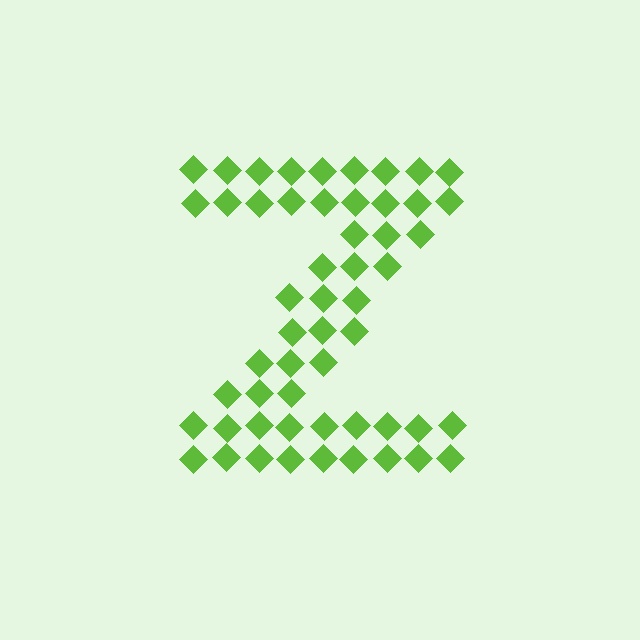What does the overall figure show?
The overall figure shows the letter Z.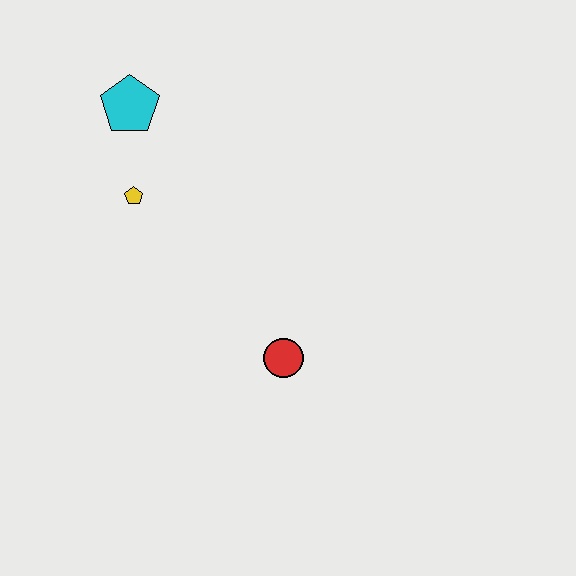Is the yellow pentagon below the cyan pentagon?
Yes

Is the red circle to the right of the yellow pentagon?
Yes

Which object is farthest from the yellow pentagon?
The red circle is farthest from the yellow pentagon.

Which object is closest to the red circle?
The yellow pentagon is closest to the red circle.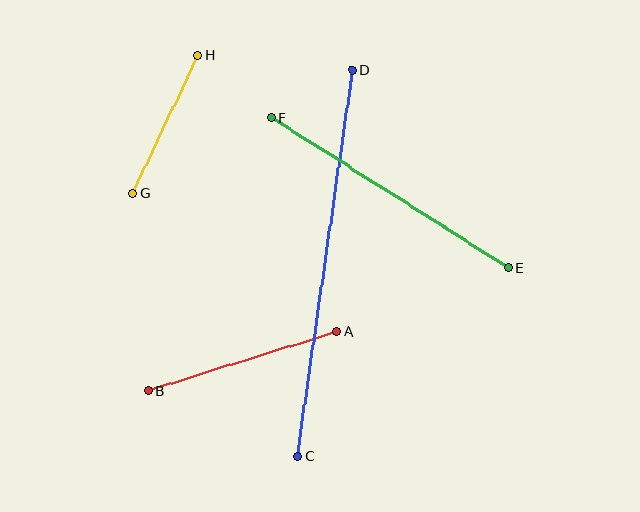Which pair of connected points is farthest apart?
Points C and D are farthest apart.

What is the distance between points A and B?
The distance is approximately 198 pixels.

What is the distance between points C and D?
The distance is approximately 390 pixels.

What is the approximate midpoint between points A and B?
The midpoint is at approximately (242, 361) pixels.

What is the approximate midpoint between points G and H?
The midpoint is at approximately (165, 124) pixels.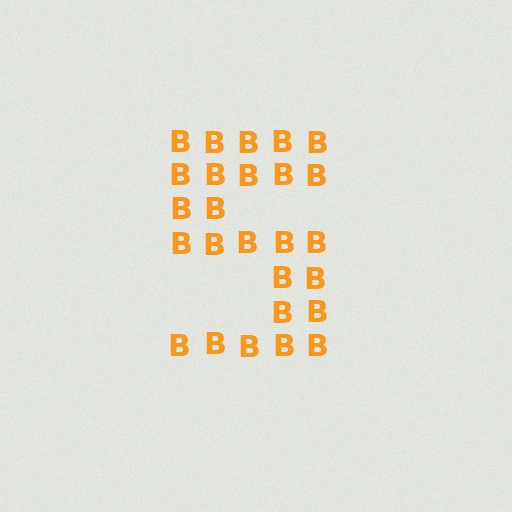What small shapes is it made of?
It is made of small letter B's.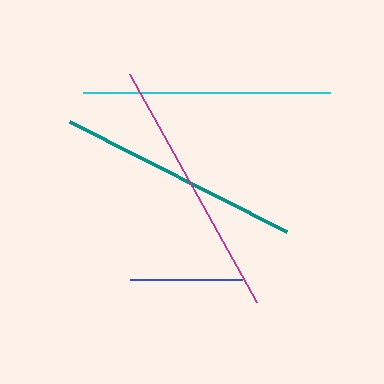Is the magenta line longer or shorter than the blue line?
The magenta line is longer than the blue line.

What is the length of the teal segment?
The teal segment is approximately 244 pixels long.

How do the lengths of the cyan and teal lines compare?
The cyan and teal lines are approximately the same length.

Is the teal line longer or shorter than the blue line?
The teal line is longer than the blue line.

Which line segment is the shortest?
The blue line is the shortest at approximately 112 pixels.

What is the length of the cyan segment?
The cyan segment is approximately 246 pixels long.